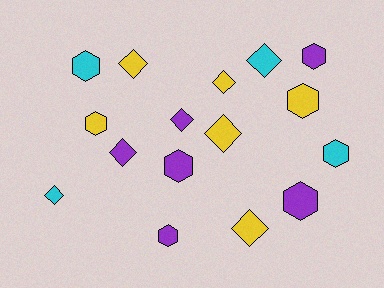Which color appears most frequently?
Purple, with 6 objects.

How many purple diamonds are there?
There are 2 purple diamonds.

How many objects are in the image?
There are 16 objects.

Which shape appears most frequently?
Diamond, with 8 objects.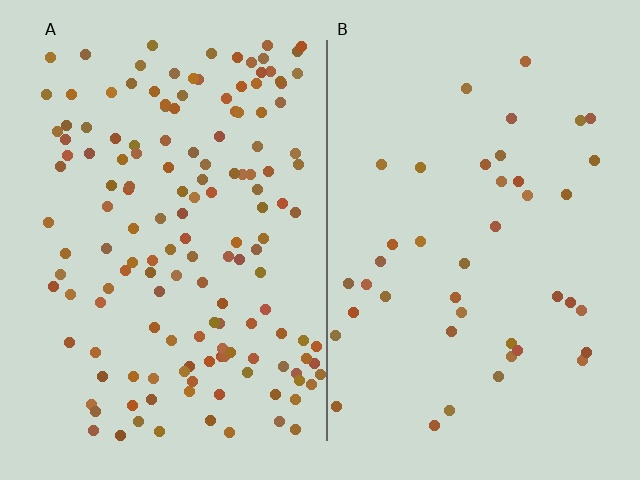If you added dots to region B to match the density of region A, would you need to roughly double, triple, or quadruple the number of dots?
Approximately quadruple.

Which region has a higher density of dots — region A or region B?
A (the left).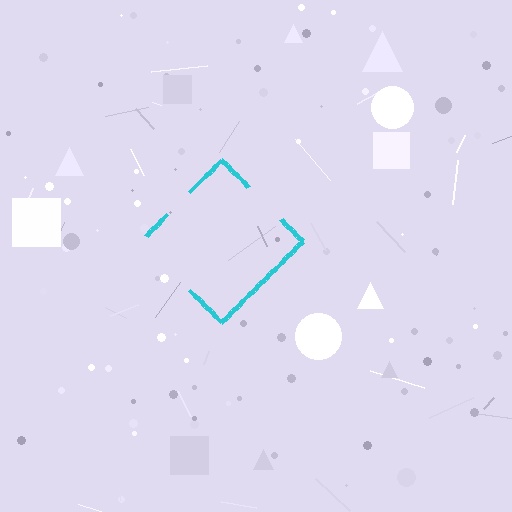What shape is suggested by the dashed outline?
The dashed outline suggests a diamond.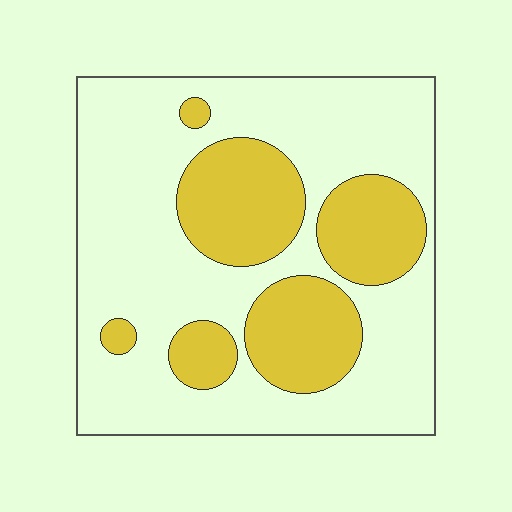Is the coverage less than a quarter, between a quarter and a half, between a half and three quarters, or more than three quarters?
Between a quarter and a half.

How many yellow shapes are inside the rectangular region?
6.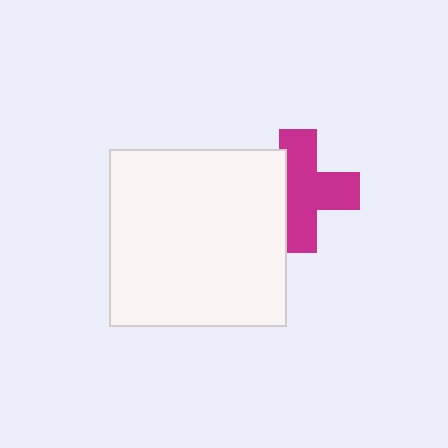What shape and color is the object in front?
The object in front is a white square.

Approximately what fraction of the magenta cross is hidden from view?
Roughly 31% of the magenta cross is hidden behind the white square.